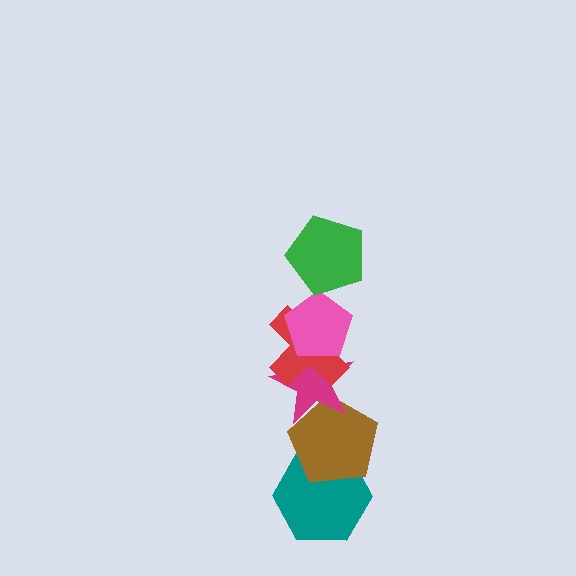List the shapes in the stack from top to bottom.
From top to bottom: the green pentagon, the pink pentagon, the red cross, the magenta star, the brown pentagon, the teal hexagon.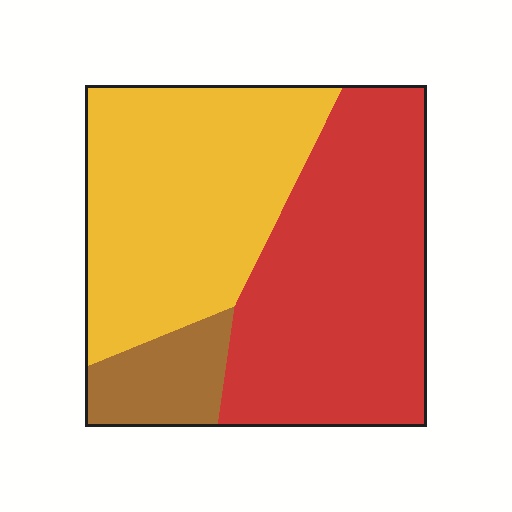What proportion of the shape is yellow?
Yellow covers about 45% of the shape.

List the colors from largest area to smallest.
From largest to smallest: red, yellow, brown.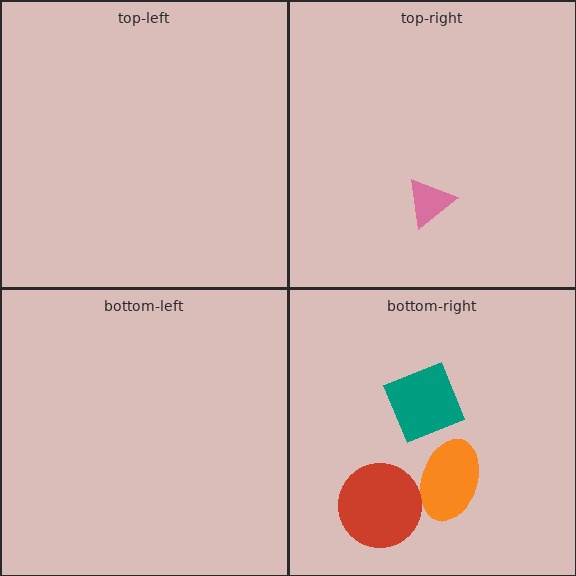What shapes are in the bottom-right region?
The orange ellipse, the teal diamond, the red circle.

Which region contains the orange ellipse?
The bottom-right region.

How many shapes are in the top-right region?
1.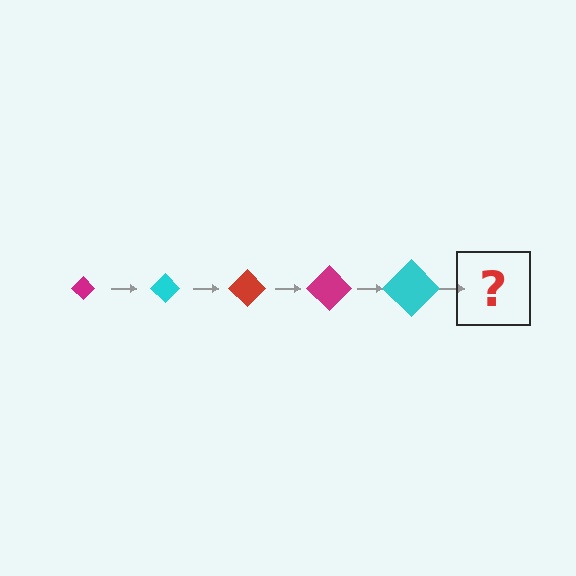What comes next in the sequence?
The next element should be a red diamond, larger than the previous one.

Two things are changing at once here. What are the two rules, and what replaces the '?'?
The two rules are that the diamond grows larger each step and the color cycles through magenta, cyan, and red. The '?' should be a red diamond, larger than the previous one.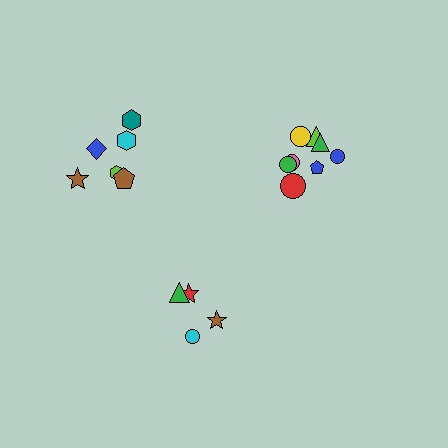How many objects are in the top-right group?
There are 8 objects.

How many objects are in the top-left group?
There are 6 objects.